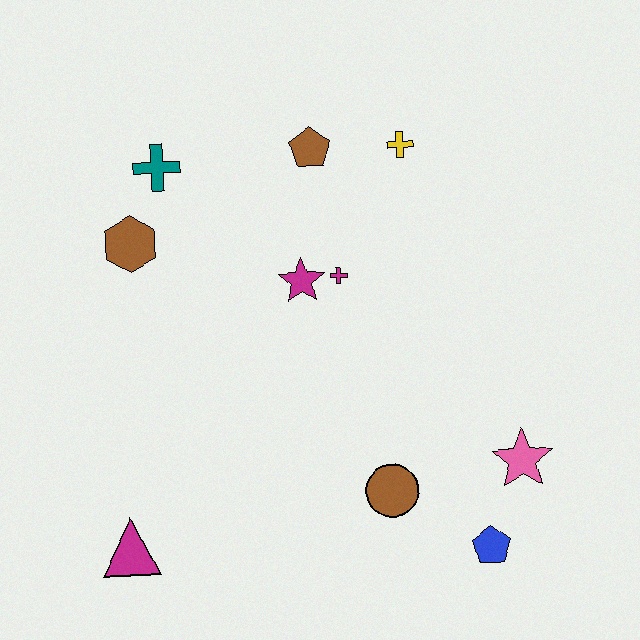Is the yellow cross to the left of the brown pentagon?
No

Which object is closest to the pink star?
The blue pentagon is closest to the pink star.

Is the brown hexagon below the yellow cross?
Yes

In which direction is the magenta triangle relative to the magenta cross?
The magenta triangle is below the magenta cross.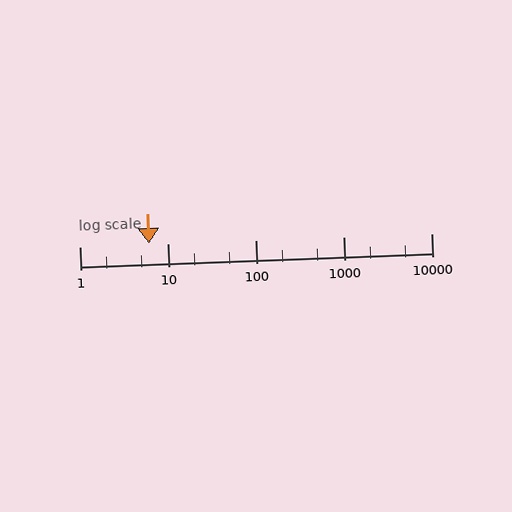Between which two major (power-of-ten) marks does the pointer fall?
The pointer is between 1 and 10.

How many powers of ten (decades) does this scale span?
The scale spans 4 decades, from 1 to 10000.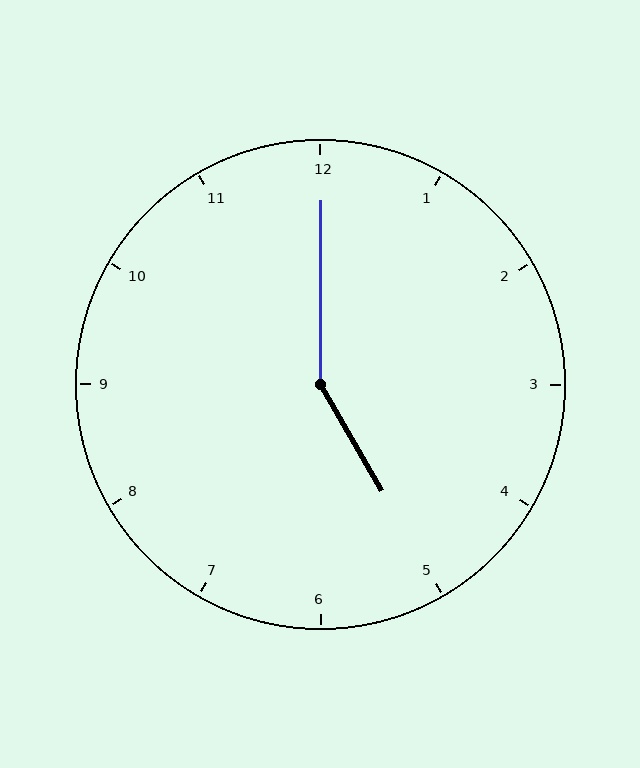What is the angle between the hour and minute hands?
Approximately 150 degrees.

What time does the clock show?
5:00.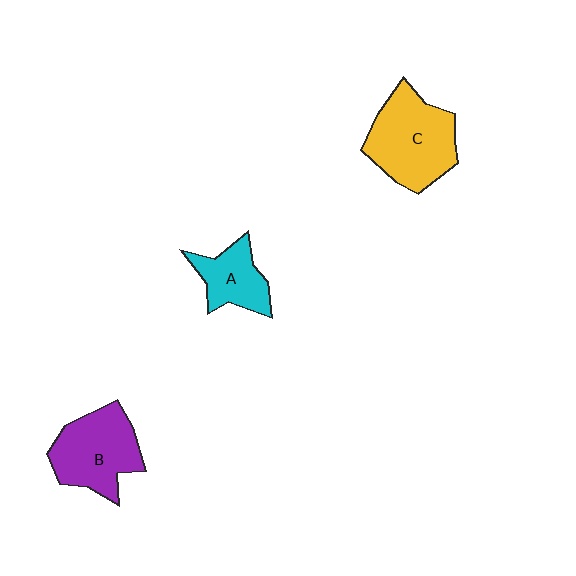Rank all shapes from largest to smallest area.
From largest to smallest: C (yellow), B (purple), A (cyan).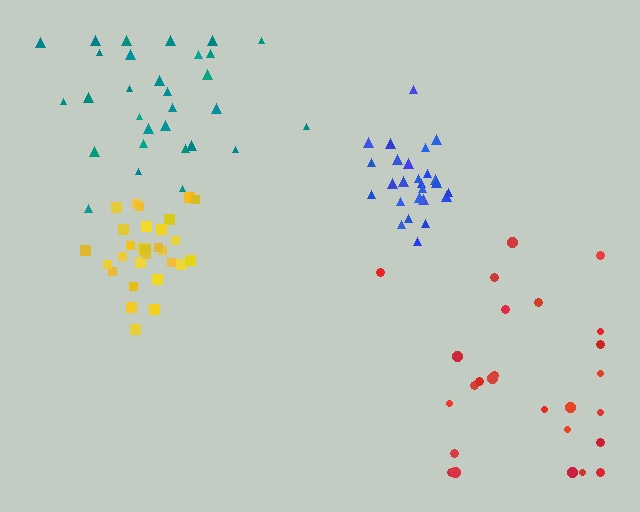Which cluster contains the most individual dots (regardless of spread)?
Yellow (30).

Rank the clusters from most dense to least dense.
yellow, blue, teal, red.